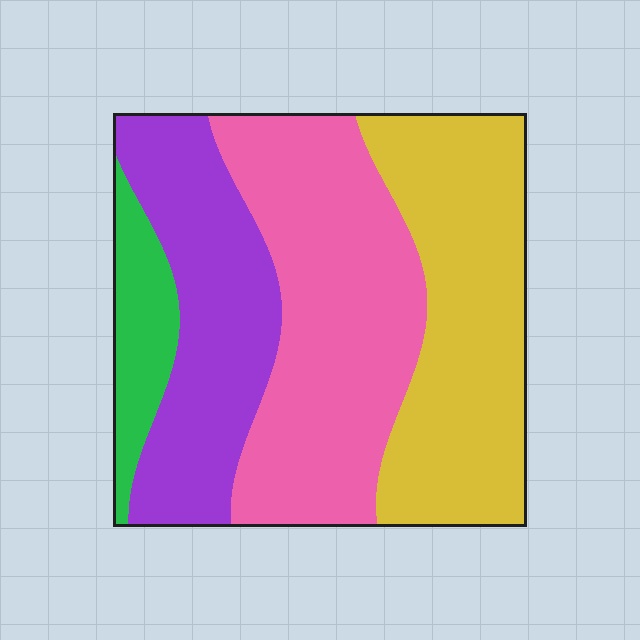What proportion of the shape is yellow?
Yellow takes up between a sixth and a third of the shape.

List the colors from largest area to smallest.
From largest to smallest: pink, yellow, purple, green.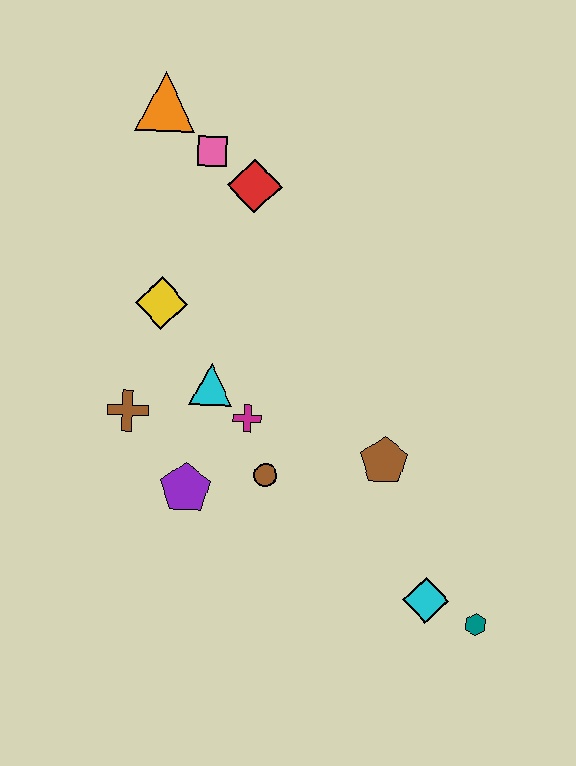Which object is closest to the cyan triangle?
The magenta cross is closest to the cyan triangle.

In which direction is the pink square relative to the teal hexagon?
The pink square is above the teal hexagon.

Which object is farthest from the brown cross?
The teal hexagon is farthest from the brown cross.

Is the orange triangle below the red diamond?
No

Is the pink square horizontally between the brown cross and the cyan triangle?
Yes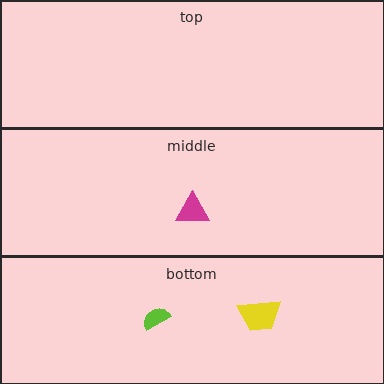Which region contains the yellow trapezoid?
The bottom region.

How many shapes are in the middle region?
1.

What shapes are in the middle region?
The magenta triangle.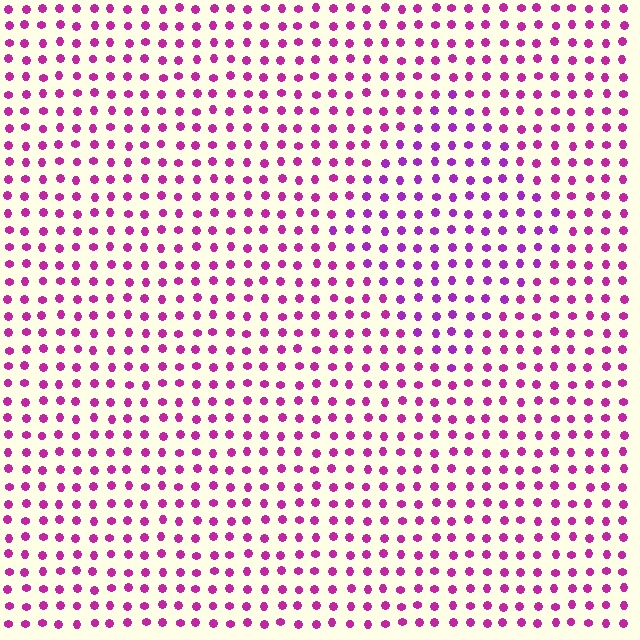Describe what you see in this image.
The image is filled with small magenta elements in a uniform arrangement. A diamond-shaped region is visible where the elements are tinted to a slightly different hue, forming a subtle color boundary.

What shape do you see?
I see a diamond.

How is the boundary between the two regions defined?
The boundary is defined purely by a slight shift in hue (about 24 degrees). Spacing, size, and orientation are identical on both sides.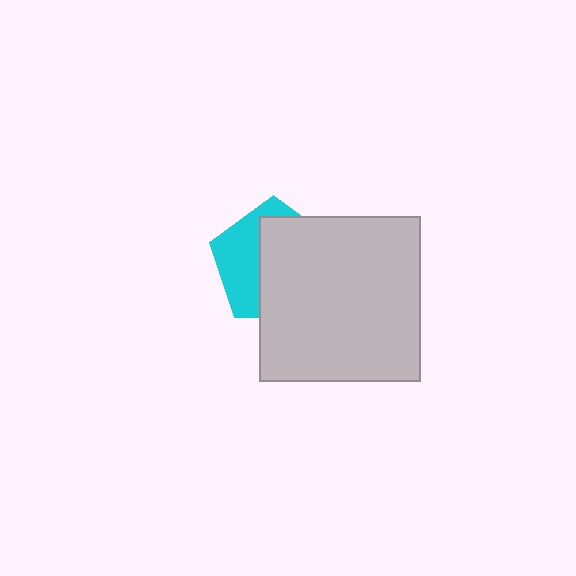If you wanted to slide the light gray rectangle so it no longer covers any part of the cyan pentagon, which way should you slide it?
Slide it right — that is the most direct way to separate the two shapes.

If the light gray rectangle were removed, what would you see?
You would see the complete cyan pentagon.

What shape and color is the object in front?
The object in front is a light gray rectangle.